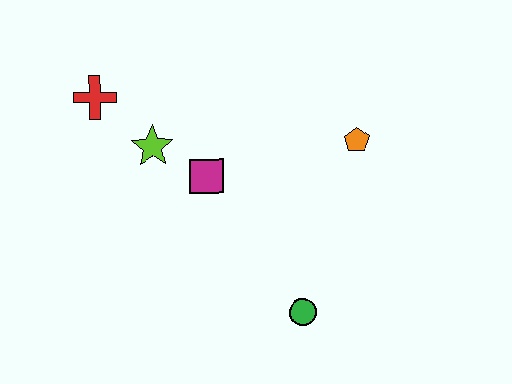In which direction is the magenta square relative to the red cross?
The magenta square is to the right of the red cross.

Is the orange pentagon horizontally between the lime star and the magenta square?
No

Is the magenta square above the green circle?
Yes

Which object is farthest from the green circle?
The red cross is farthest from the green circle.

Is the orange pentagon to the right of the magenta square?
Yes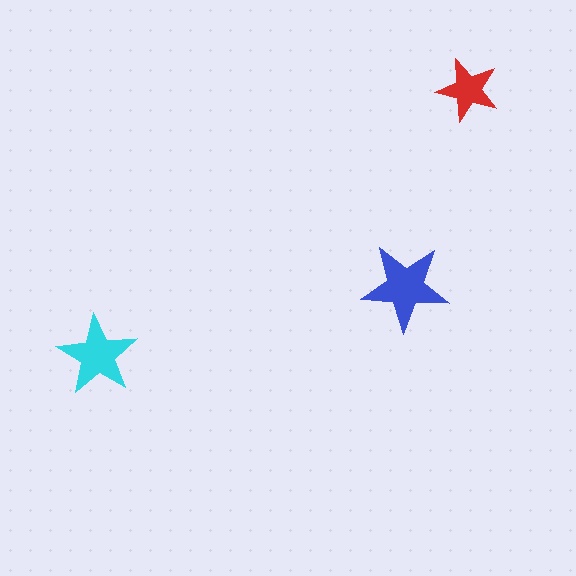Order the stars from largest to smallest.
the blue one, the cyan one, the red one.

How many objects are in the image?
There are 3 objects in the image.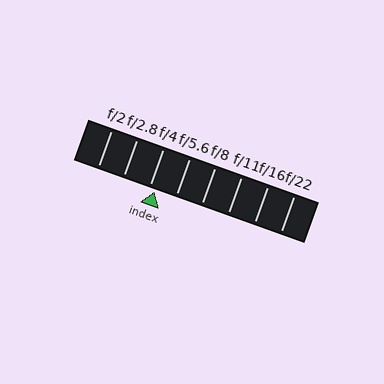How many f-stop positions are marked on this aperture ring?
There are 8 f-stop positions marked.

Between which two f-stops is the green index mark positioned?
The index mark is between f/4 and f/5.6.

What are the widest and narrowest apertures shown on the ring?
The widest aperture shown is f/2 and the narrowest is f/22.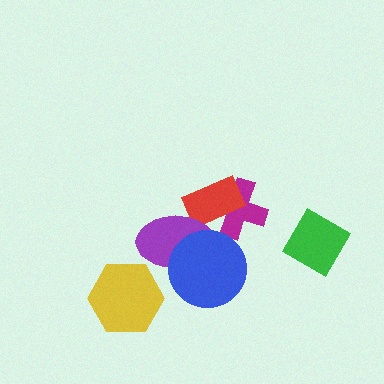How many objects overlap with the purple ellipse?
2 objects overlap with the purple ellipse.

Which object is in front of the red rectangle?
The purple ellipse is in front of the red rectangle.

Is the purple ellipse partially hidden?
Yes, it is partially covered by another shape.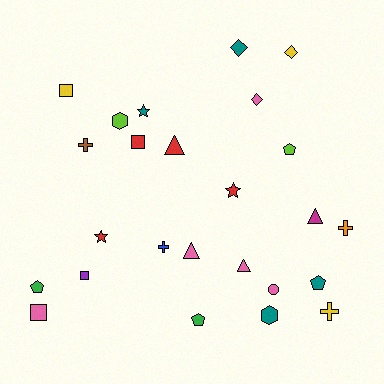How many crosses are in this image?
There are 4 crosses.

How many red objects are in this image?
There are 4 red objects.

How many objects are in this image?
There are 25 objects.